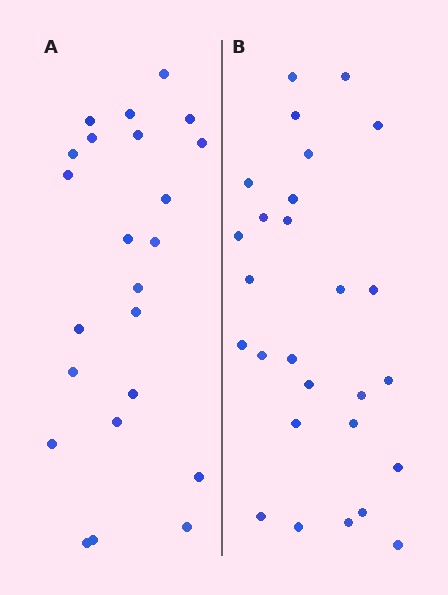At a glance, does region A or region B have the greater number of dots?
Region B (the right region) has more dots.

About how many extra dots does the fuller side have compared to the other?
Region B has about 4 more dots than region A.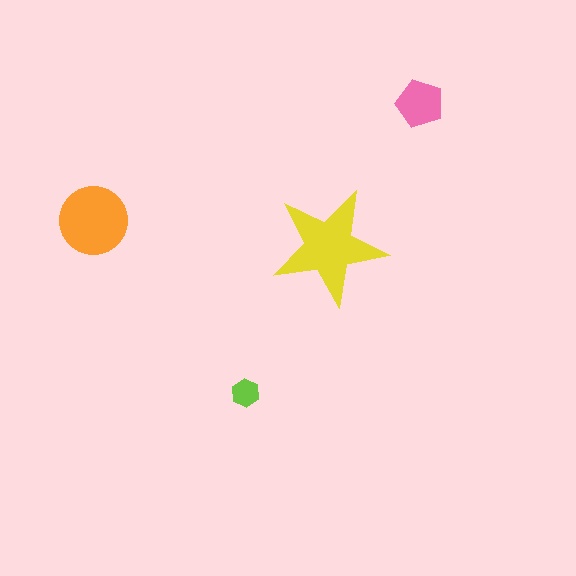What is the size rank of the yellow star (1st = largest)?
1st.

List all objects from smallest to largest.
The lime hexagon, the pink pentagon, the orange circle, the yellow star.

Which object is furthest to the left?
The orange circle is leftmost.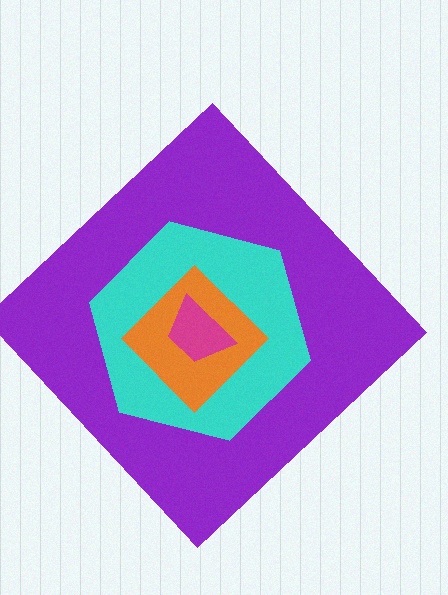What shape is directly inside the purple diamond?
The cyan hexagon.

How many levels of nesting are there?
4.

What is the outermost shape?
The purple diamond.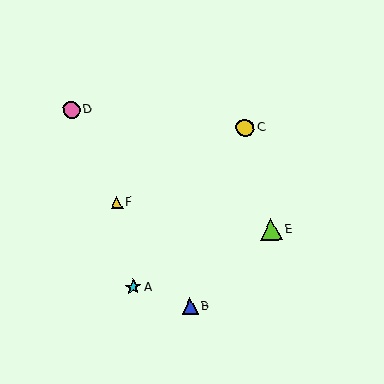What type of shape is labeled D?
Shape D is a pink circle.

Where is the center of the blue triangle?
The center of the blue triangle is at (190, 306).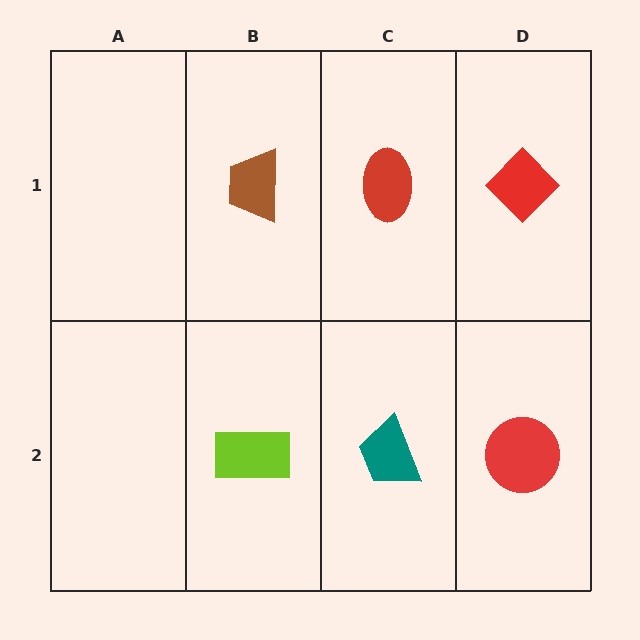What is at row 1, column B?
A brown trapezoid.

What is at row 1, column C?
A red ellipse.